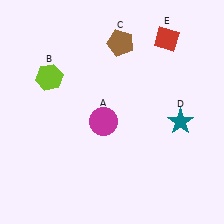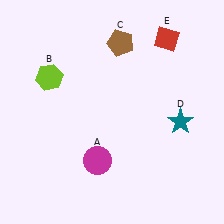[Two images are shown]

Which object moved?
The magenta circle (A) moved down.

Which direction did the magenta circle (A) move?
The magenta circle (A) moved down.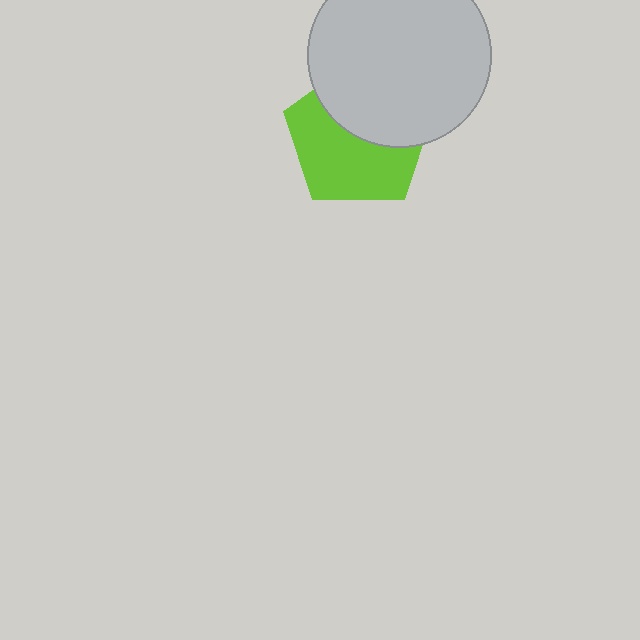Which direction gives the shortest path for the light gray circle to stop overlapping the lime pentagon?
Moving up gives the shortest separation.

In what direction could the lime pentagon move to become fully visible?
The lime pentagon could move down. That would shift it out from behind the light gray circle entirely.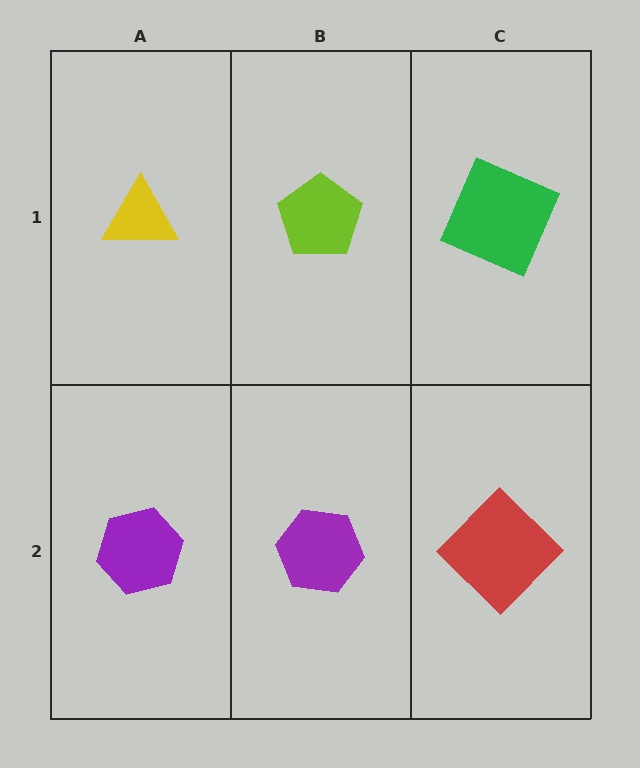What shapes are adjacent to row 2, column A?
A yellow triangle (row 1, column A), a purple hexagon (row 2, column B).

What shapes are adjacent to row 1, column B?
A purple hexagon (row 2, column B), a yellow triangle (row 1, column A), a green square (row 1, column C).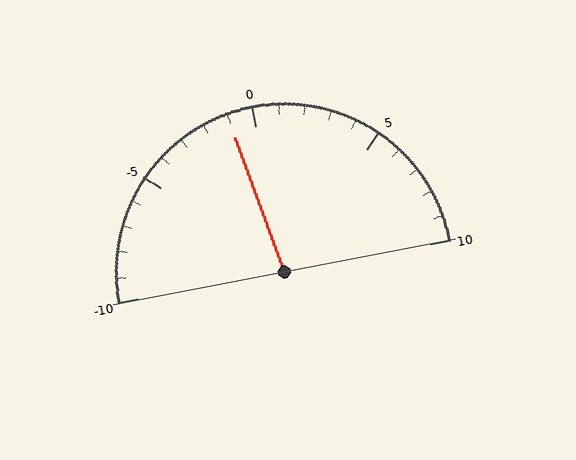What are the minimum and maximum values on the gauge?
The gauge ranges from -10 to 10.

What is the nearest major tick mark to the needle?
The nearest major tick mark is 0.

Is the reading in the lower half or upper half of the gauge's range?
The reading is in the lower half of the range (-10 to 10).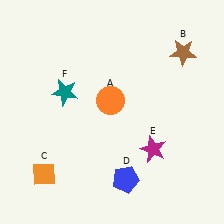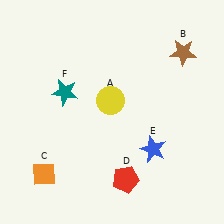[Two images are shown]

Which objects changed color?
A changed from orange to yellow. D changed from blue to red. E changed from magenta to blue.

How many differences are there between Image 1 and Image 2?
There are 3 differences between the two images.